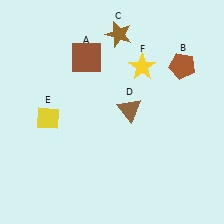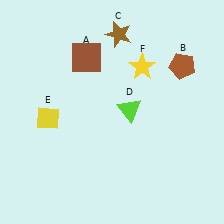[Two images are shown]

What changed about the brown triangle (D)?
In Image 1, D is brown. In Image 2, it changed to lime.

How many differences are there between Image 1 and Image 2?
There is 1 difference between the two images.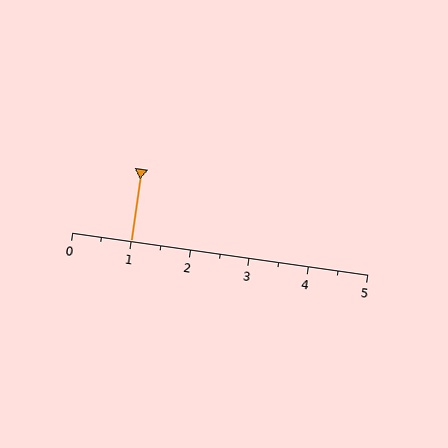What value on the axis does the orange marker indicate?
The marker indicates approximately 1.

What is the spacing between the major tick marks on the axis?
The major ticks are spaced 1 apart.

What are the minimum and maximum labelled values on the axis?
The axis runs from 0 to 5.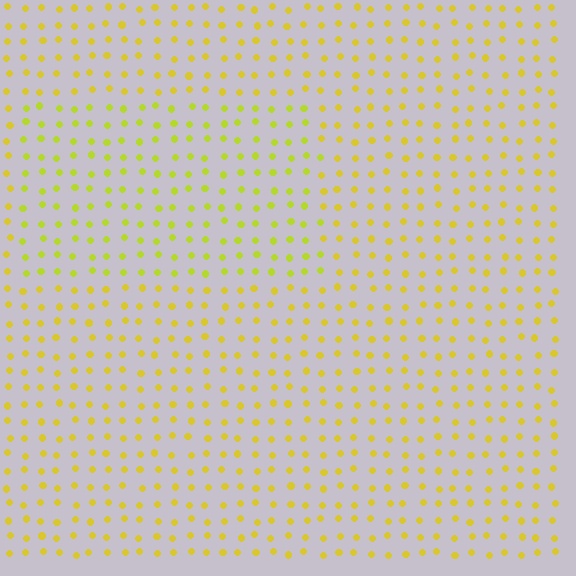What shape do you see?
I see a rectangle.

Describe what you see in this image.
The image is filled with small yellow elements in a uniform arrangement. A rectangle-shaped region is visible where the elements are tinted to a slightly different hue, forming a subtle color boundary.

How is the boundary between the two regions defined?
The boundary is defined purely by a slight shift in hue (about 19 degrees). Spacing, size, and orientation are identical on both sides.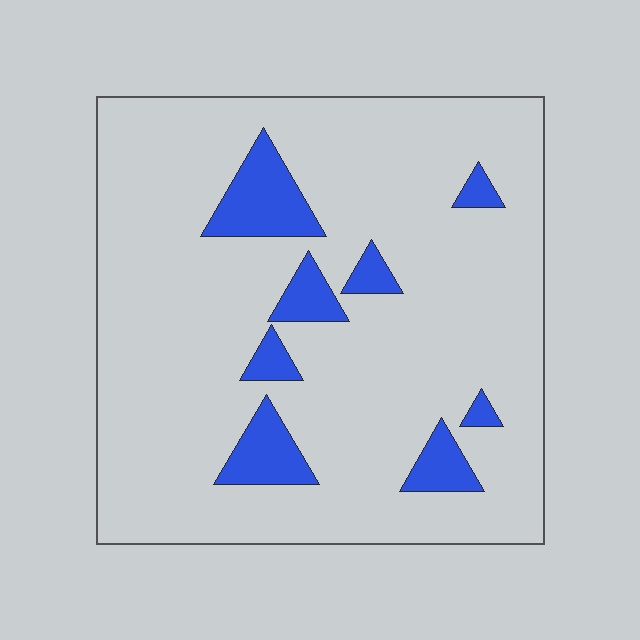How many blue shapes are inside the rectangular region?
8.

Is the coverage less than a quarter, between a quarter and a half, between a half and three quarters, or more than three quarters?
Less than a quarter.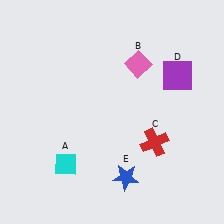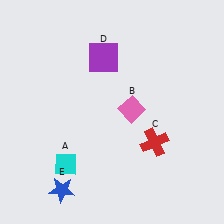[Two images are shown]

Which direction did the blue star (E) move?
The blue star (E) moved left.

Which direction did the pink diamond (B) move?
The pink diamond (B) moved down.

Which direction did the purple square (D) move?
The purple square (D) moved left.